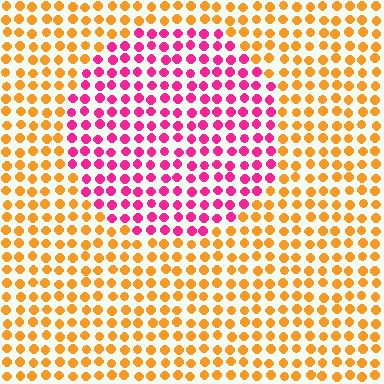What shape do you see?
I see a circle.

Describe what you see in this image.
The image is filled with small orange elements in a uniform arrangement. A circle-shaped region is visible where the elements are tinted to a slightly different hue, forming a subtle color boundary.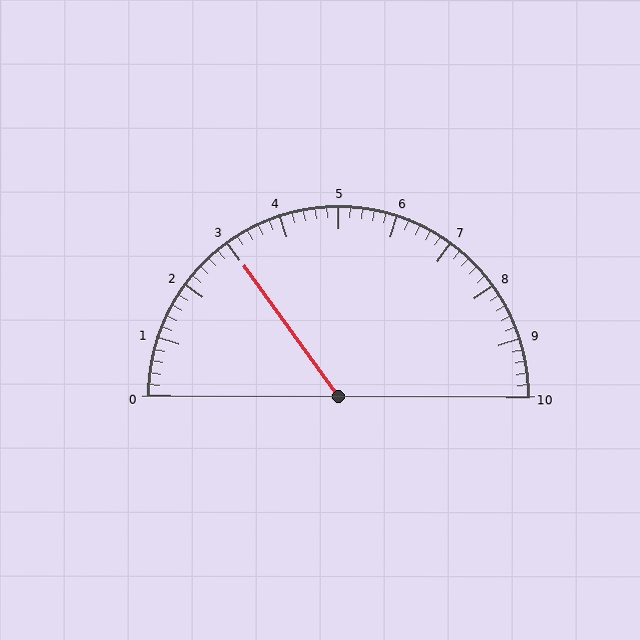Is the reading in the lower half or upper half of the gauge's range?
The reading is in the lower half of the range (0 to 10).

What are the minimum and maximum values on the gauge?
The gauge ranges from 0 to 10.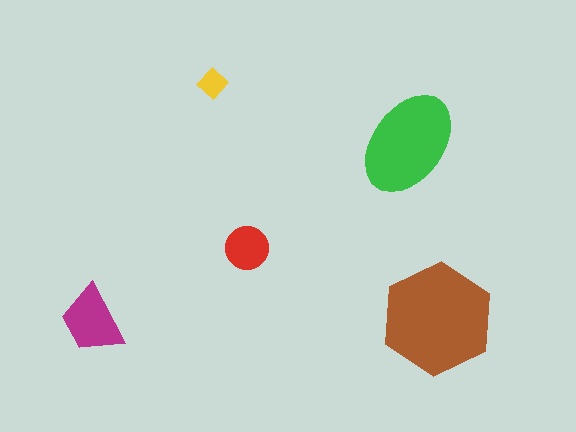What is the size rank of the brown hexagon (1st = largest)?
1st.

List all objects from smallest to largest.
The yellow diamond, the red circle, the magenta trapezoid, the green ellipse, the brown hexagon.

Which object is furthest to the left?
The magenta trapezoid is leftmost.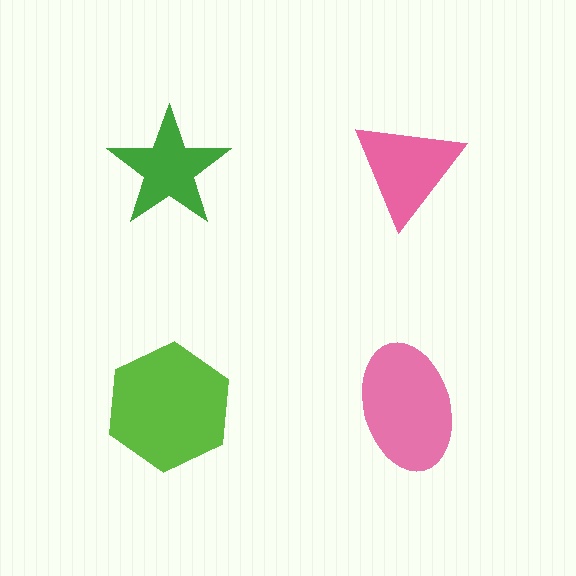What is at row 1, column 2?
A pink triangle.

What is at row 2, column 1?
A lime hexagon.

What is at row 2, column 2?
A pink ellipse.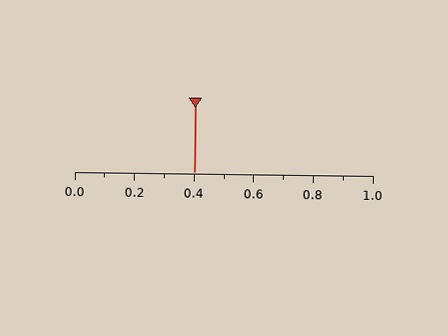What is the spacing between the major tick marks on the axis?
The major ticks are spaced 0.2 apart.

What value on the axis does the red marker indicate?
The marker indicates approximately 0.4.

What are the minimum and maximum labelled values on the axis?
The axis runs from 0.0 to 1.0.